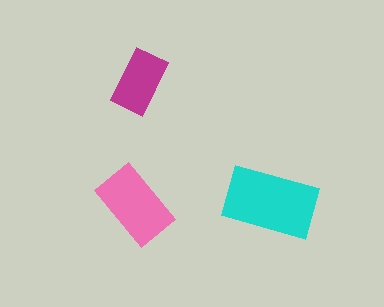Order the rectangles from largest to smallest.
the cyan one, the pink one, the magenta one.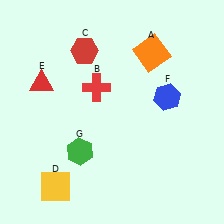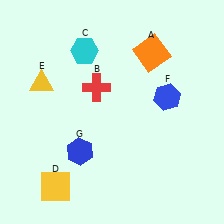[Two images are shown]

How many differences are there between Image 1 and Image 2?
There are 3 differences between the two images.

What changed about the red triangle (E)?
In Image 1, E is red. In Image 2, it changed to yellow.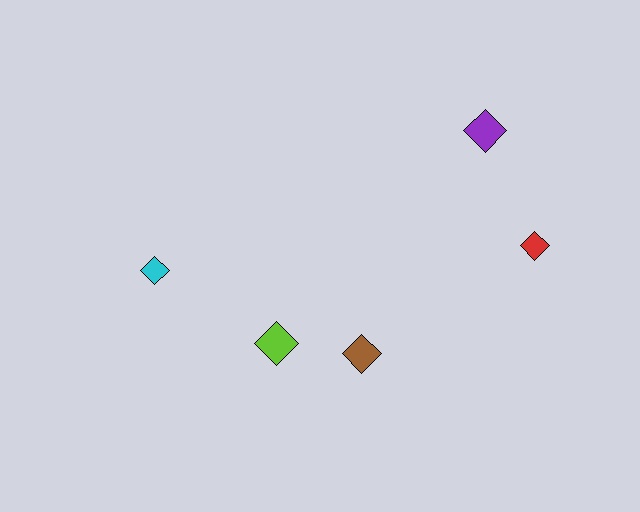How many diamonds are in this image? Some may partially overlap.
There are 5 diamonds.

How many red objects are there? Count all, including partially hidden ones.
There is 1 red object.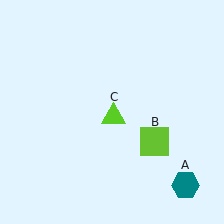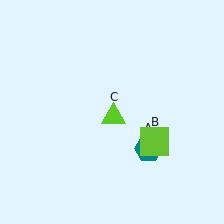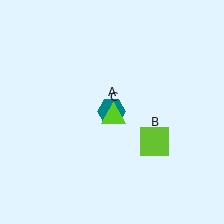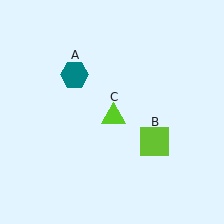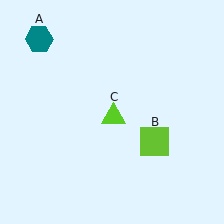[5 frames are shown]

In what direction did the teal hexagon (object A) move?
The teal hexagon (object A) moved up and to the left.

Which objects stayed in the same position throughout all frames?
Lime square (object B) and lime triangle (object C) remained stationary.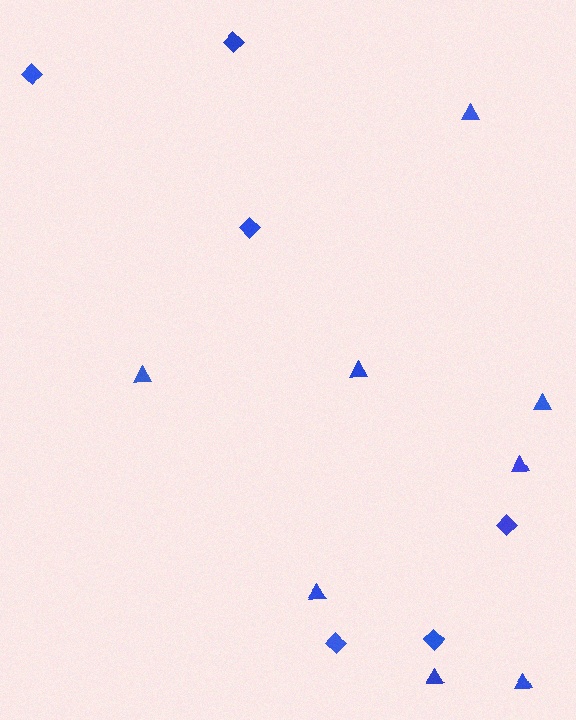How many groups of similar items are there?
There are 2 groups: one group of triangles (8) and one group of diamonds (6).